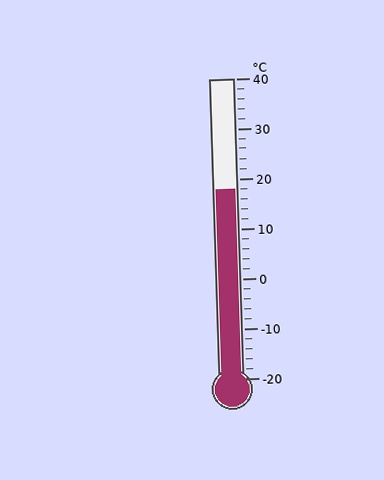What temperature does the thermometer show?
The thermometer shows approximately 18°C.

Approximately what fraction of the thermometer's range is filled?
The thermometer is filled to approximately 65% of its range.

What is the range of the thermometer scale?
The thermometer scale ranges from -20°C to 40°C.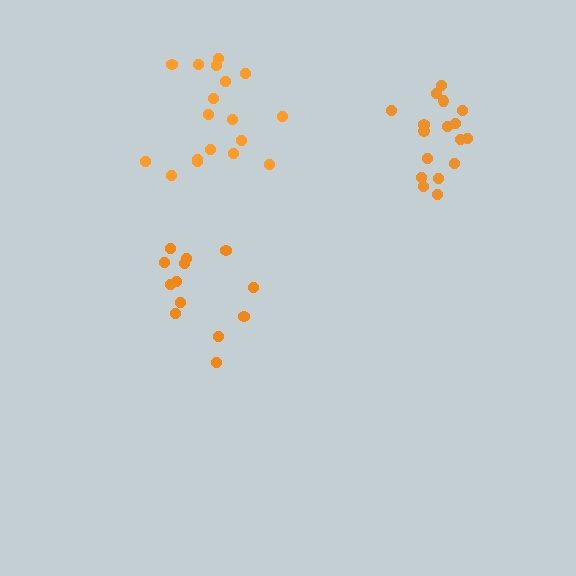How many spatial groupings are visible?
There are 3 spatial groupings.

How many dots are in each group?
Group 1: 13 dots, Group 2: 17 dots, Group 3: 18 dots (48 total).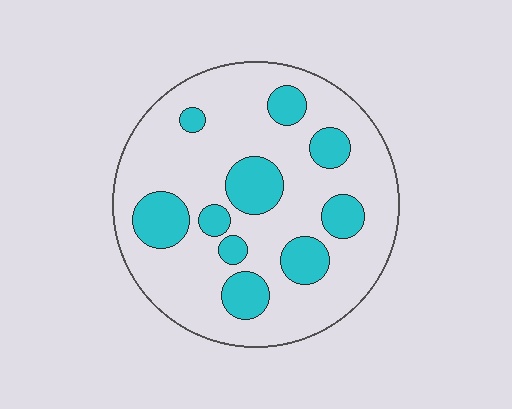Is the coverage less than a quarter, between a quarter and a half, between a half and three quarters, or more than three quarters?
Less than a quarter.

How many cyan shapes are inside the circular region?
10.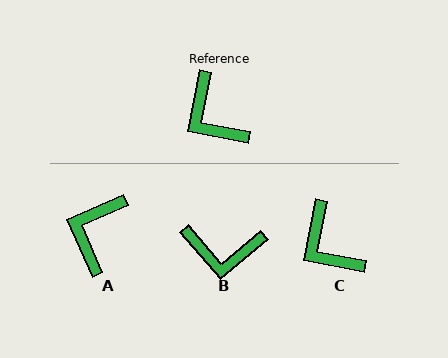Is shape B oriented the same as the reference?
No, it is off by about 52 degrees.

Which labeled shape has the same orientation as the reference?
C.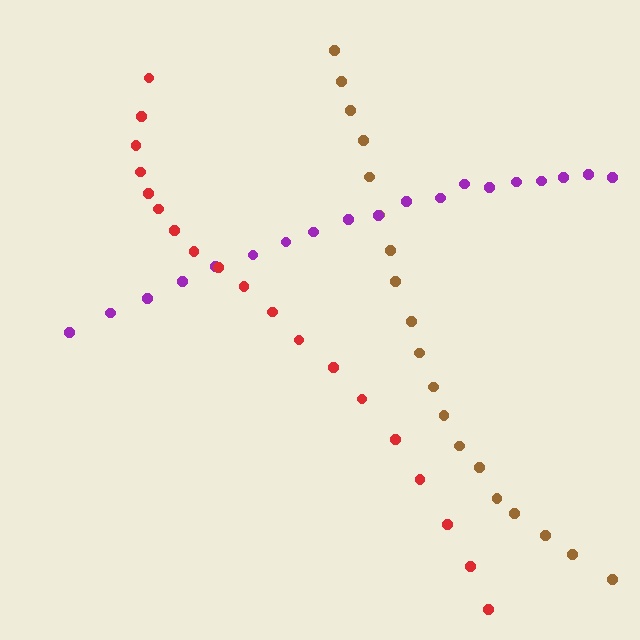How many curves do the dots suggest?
There are 3 distinct paths.